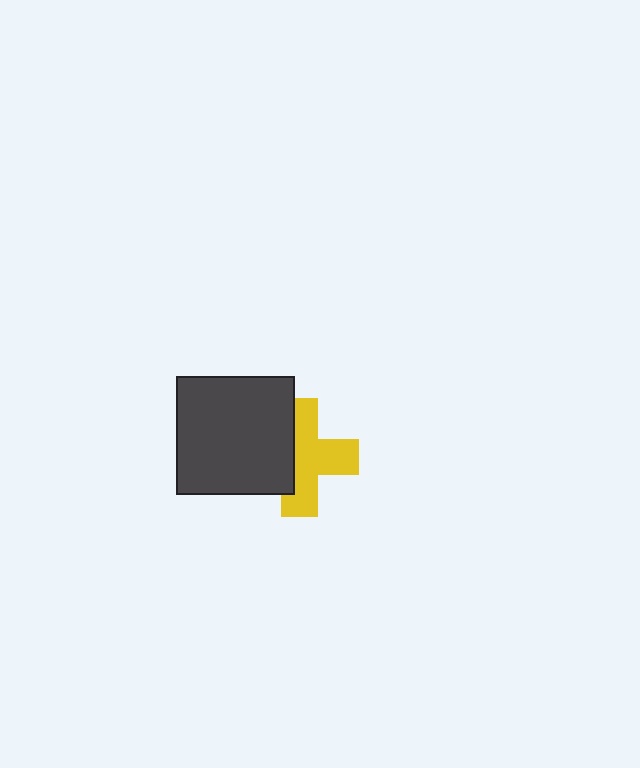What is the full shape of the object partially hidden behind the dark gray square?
The partially hidden object is a yellow cross.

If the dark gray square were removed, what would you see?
You would see the complete yellow cross.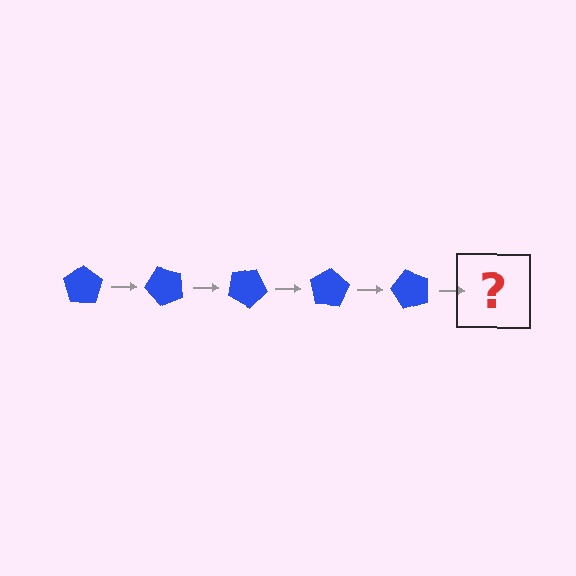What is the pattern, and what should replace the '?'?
The pattern is that the pentagon rotates 50 degrees each step. The '?' should be a blue pentagon rotated 250 degrees.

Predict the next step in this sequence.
The next step is a blue pentagon rotated 250 degrees.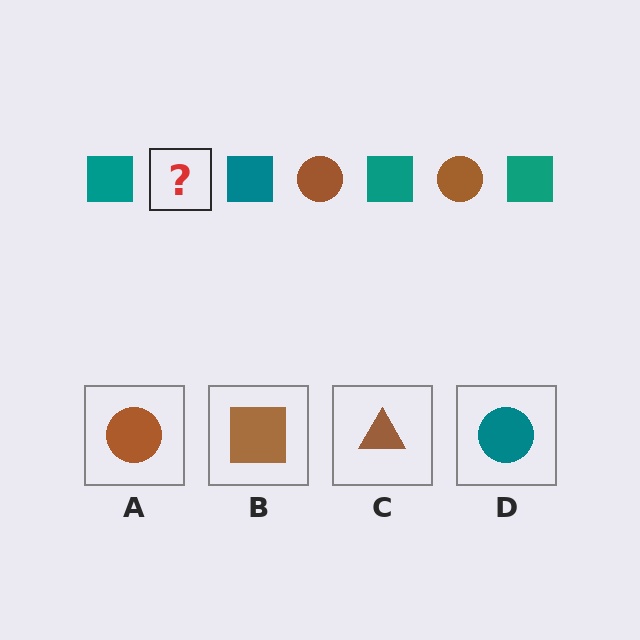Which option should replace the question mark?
Option A.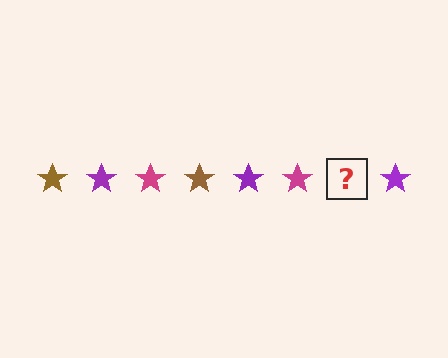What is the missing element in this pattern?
The missing element is a brown star.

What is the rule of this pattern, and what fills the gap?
The rule is that the pattern cycles through brown, purple, magenta stars. The gap should be filled with a brown star.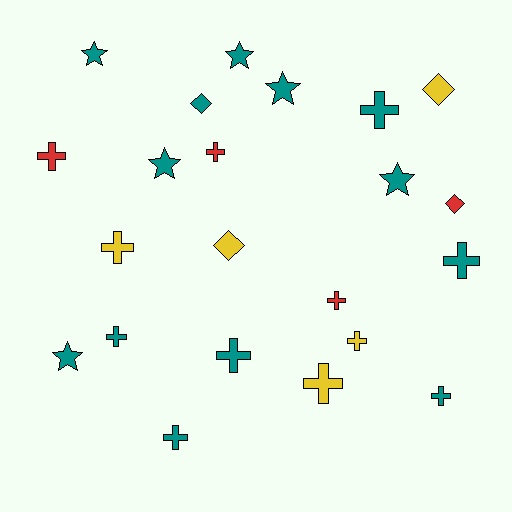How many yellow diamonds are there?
There are 2 yellow diamonds.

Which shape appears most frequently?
Cross, with 12 objects.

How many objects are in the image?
There are 22 objects.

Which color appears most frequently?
Teal, with 13 objects.